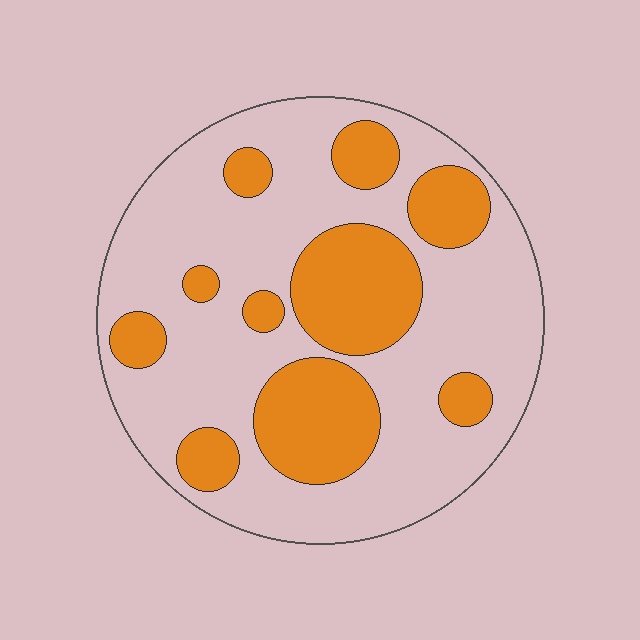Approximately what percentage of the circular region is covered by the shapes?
Approximately 30%.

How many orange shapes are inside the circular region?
10.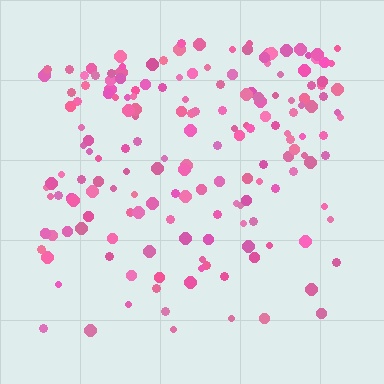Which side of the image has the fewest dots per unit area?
The bottom.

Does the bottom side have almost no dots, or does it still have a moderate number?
Still a moderate number, just noticeably fewer than the top.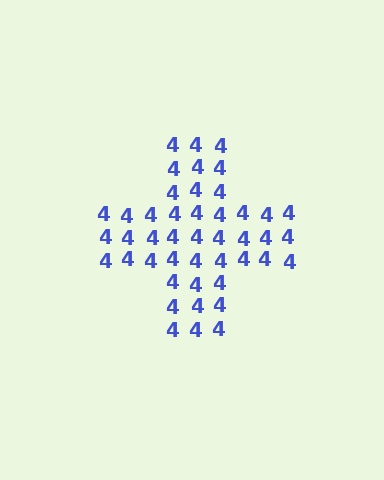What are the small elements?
The small elements are digit 4's.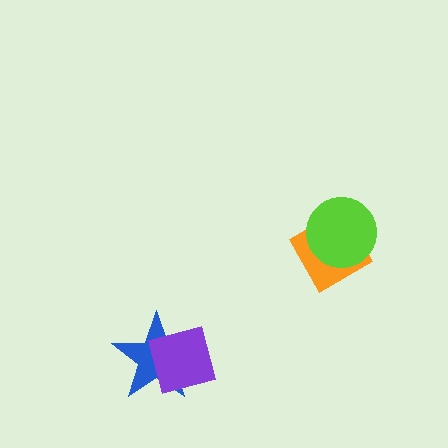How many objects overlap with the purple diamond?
1 object overlaps with the purple diamond.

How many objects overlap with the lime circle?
1 object overlaps with the lime circle.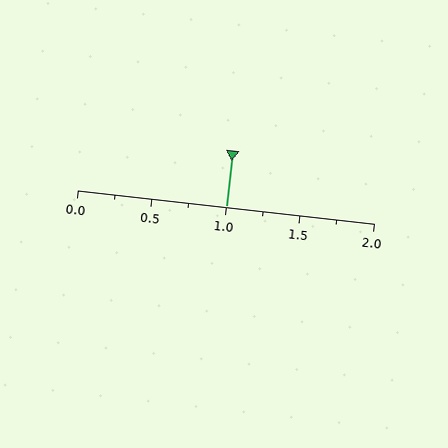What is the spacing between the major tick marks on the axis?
The major ticks are spaced 0.5 apart.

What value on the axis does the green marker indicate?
The marker indicates approximately 1.